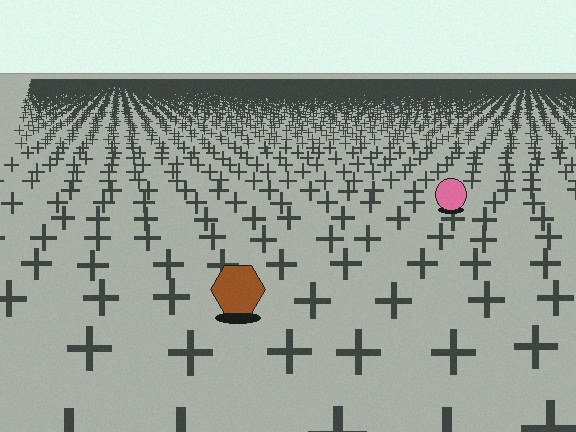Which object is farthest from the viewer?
The pink circle is farthest from the viewer. It appears smaller and the ground texture around it is denser.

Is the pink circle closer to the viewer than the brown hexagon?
No. The brown hexagon is closer — you can tell from the texture gradient: the ground texture is coarser near it.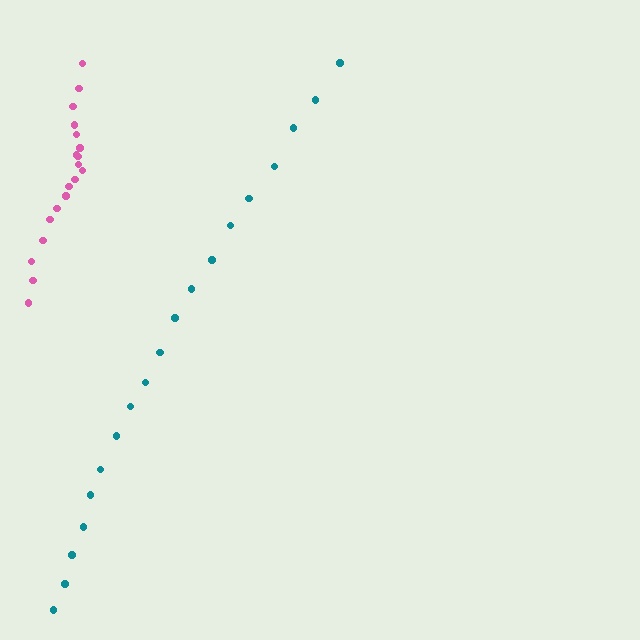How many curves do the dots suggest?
There are 2 distinct paths.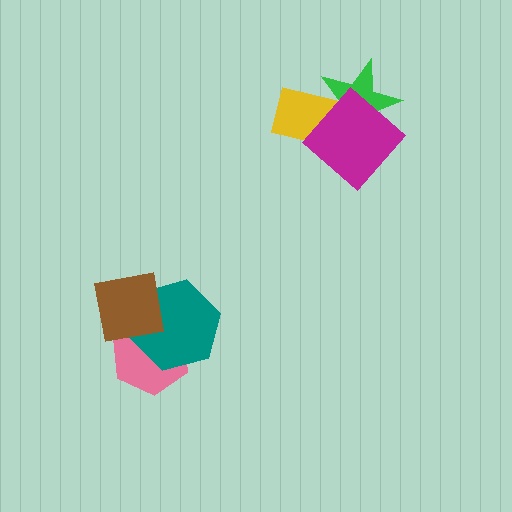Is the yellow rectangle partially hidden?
Yes, it is partially covered by another shape.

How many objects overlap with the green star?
2 objects overlap with the green star.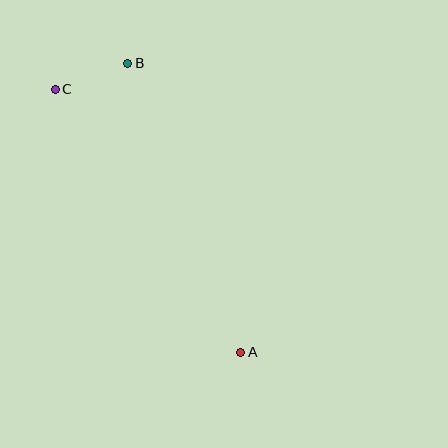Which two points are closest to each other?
Points B and C are closest to each other.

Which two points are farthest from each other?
Points A and C are farthest from each other.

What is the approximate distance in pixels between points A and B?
The distance between A and B is approximately 310 pixels.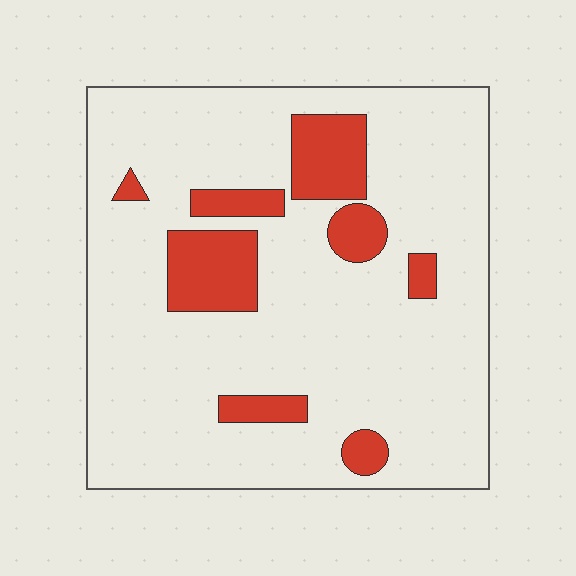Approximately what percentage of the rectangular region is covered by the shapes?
Approximately 15%.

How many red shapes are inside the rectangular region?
8.